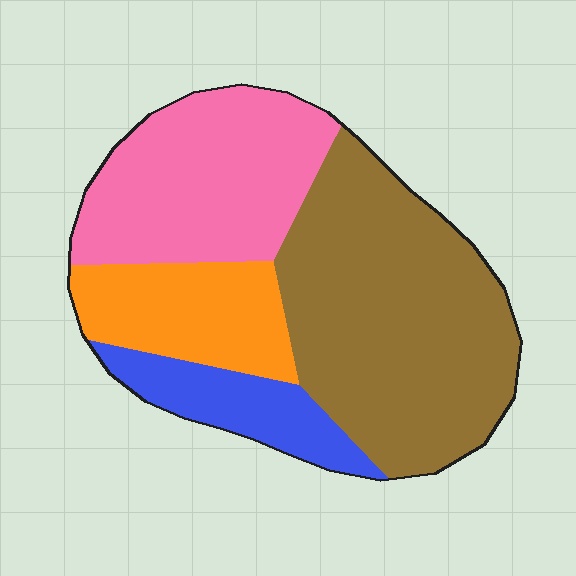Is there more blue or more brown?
Brown.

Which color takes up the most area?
Brown, at roughly 45%.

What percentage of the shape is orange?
Orange covers about 15% of the shape.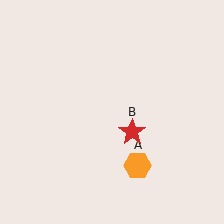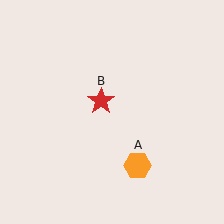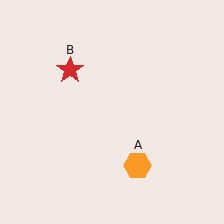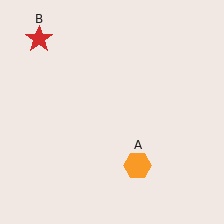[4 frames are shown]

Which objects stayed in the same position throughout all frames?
Orange hexagon (object A) remained stationary.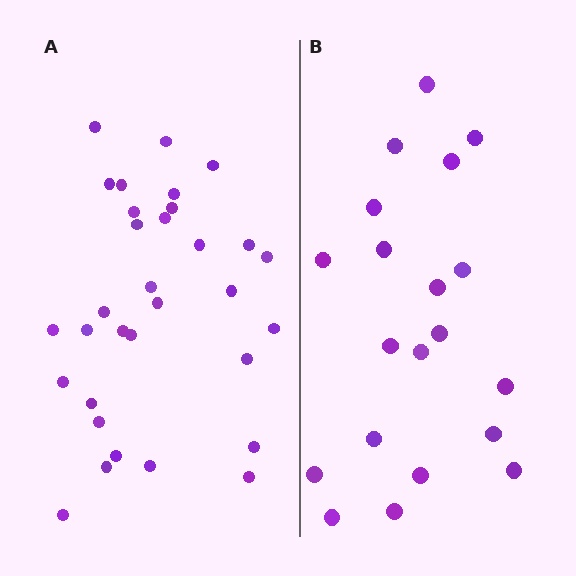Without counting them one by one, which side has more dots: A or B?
Region A (the left region) has more dots.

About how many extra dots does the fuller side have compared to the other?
Region A has roughly 12 or so more dots than region B.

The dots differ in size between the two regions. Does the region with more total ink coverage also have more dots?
No. Region B has more total ink coverage because its dots are larger, but region A actually contains more individual dots. Total area can be misleading — the number of items is what matters here.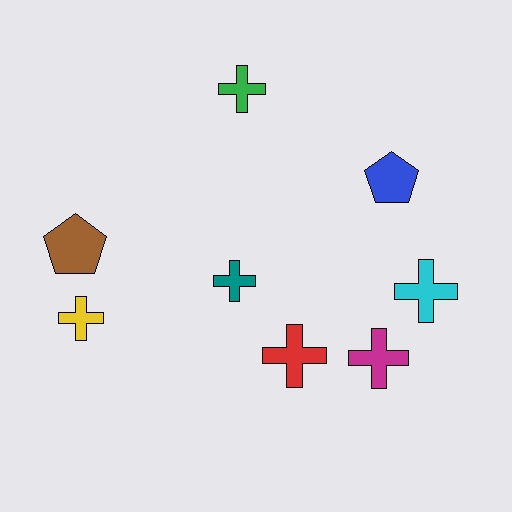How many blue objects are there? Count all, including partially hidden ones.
There is 1 blue object.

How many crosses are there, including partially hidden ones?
There are 6 crosses.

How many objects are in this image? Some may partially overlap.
There are 8 objects.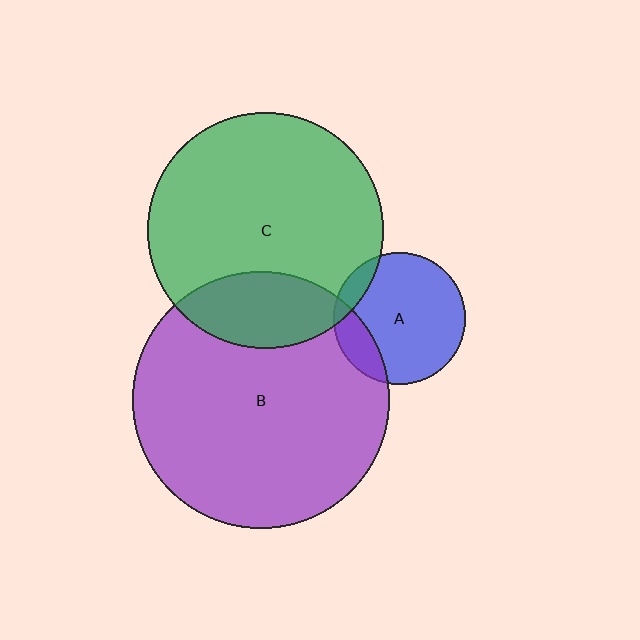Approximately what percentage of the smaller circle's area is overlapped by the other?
Approximately 10%.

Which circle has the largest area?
Circle B (purple).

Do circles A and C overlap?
Yes.